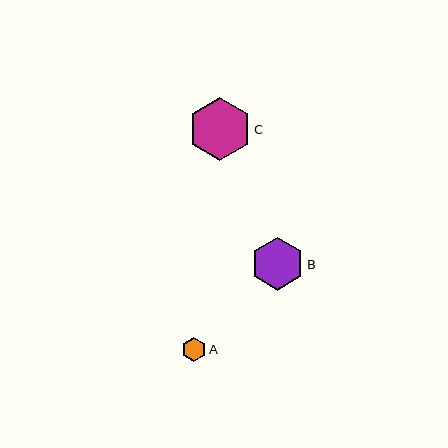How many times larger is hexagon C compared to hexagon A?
Hexagon C is approximately 2.7 times the size of hexagon A.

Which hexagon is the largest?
Hexagon C is the largest with a size of approximately 63 pixels.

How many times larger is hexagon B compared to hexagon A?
Hexagon B is approximately 2.2 times the size of hexagon A.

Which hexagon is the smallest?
Hexagon A is the smallest with a size of approximately 23 pixels.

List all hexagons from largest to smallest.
From largest to smallest: C, B, A.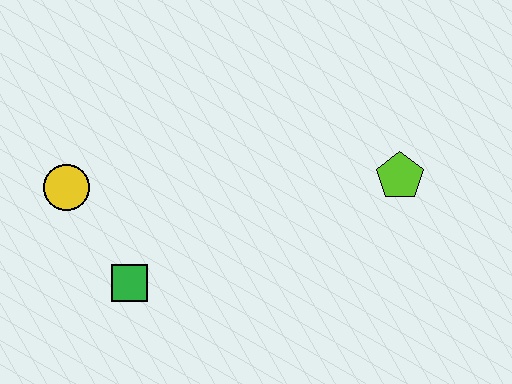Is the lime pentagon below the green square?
No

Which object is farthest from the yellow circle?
The lime pentagon is farthest from the yellow circle.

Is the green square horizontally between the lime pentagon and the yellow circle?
Yes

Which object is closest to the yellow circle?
The green square is closest to the yellow circle.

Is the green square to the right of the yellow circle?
Yes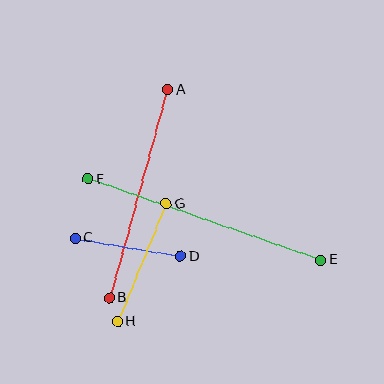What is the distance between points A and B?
The distance is approximately 216 pixels.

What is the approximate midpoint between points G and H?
The midpoint is at approximately (142, 263) pixels.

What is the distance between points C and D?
The distance is approximately 107 pixels.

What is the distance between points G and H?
The distance is approximately 127 pixels.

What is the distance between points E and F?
The distance is approximately 247 pixels.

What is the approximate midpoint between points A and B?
The midpoint is at approximately (138, 194) pixels.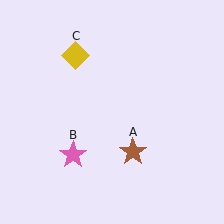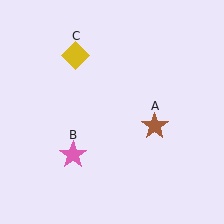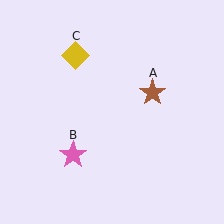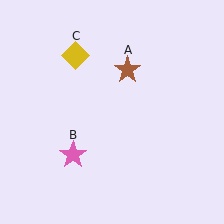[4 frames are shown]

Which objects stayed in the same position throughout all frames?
Pink star (object B) and yellow diamond (object C) remained stationary.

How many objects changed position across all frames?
1 object changed position: brown star (object A).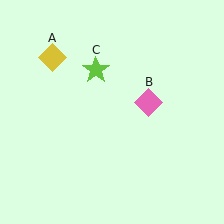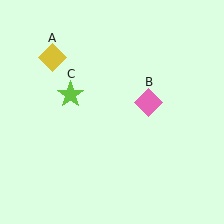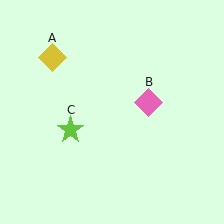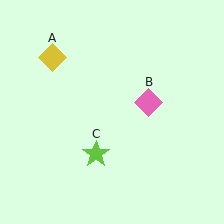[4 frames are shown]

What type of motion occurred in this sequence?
The lime star (object C) rotated counterclockwise around the center of the scene.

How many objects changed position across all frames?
1 object changed position: lime star (object C).